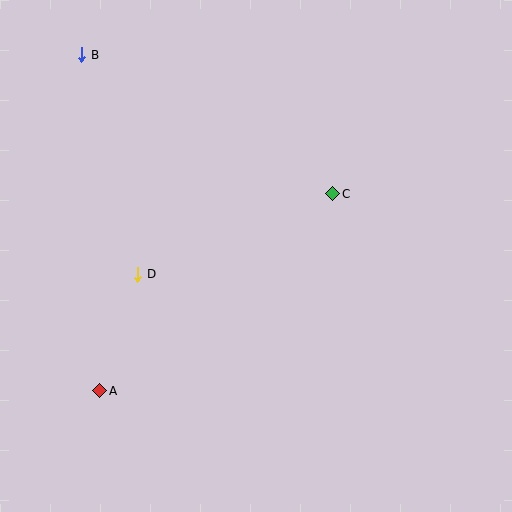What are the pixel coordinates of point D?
Point D is at (138, 274).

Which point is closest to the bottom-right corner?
Point C is closest to the bottom-right corner.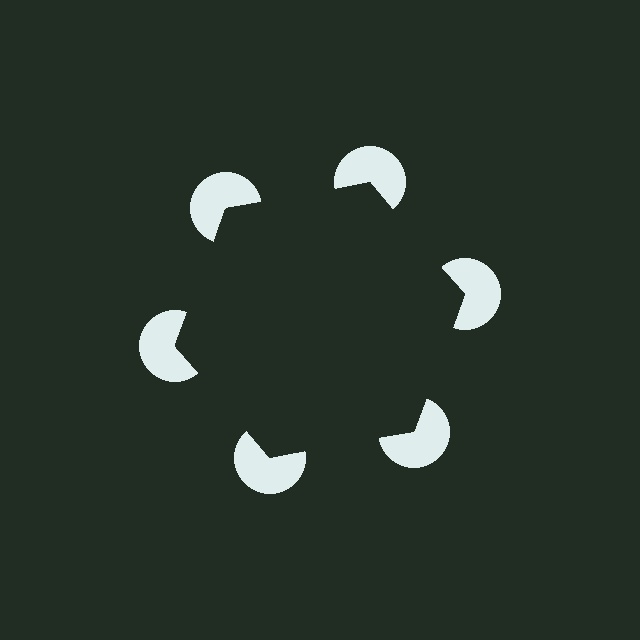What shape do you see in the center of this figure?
An illusory hexagon — its edges are inferred from the aligned wedge cuts in the pac-man discs, not physically drawn.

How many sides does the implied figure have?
6 sides.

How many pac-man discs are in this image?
There are 6 — one at each vertex of the illusory hexagon.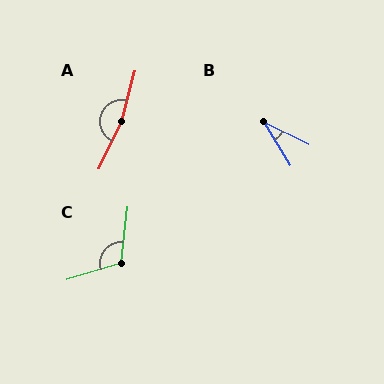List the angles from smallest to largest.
B (33°), C (114°), A (169°).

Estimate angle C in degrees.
Approximately 114 degrees.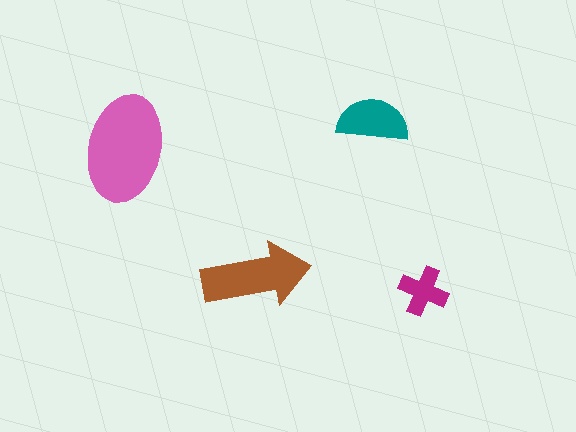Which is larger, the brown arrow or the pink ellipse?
The pink ellipse.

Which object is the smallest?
The magenta cross.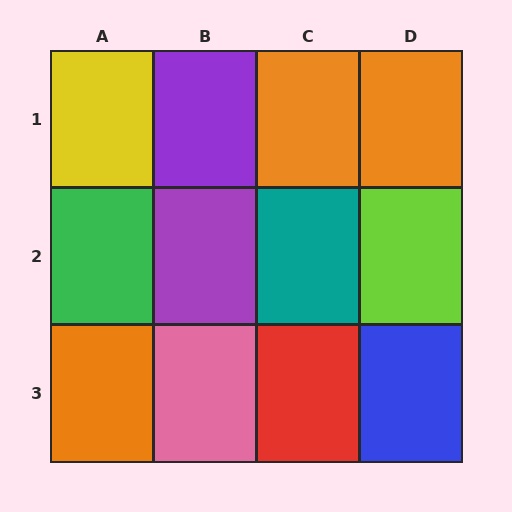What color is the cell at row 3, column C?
Red.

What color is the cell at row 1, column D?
Orange.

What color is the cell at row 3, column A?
Orange.